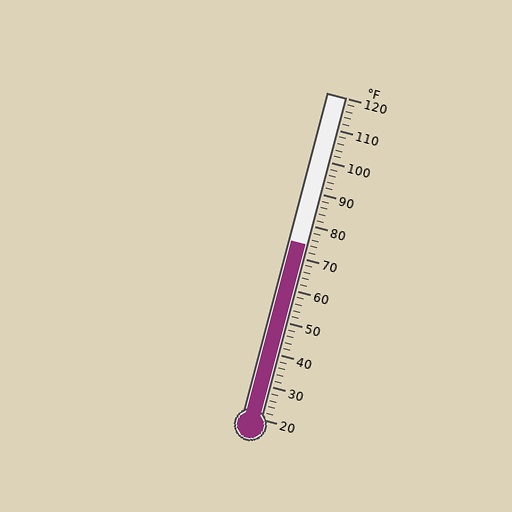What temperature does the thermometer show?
The thermometer shows approximately 74°F.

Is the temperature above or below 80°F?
The temperature is below 80°F.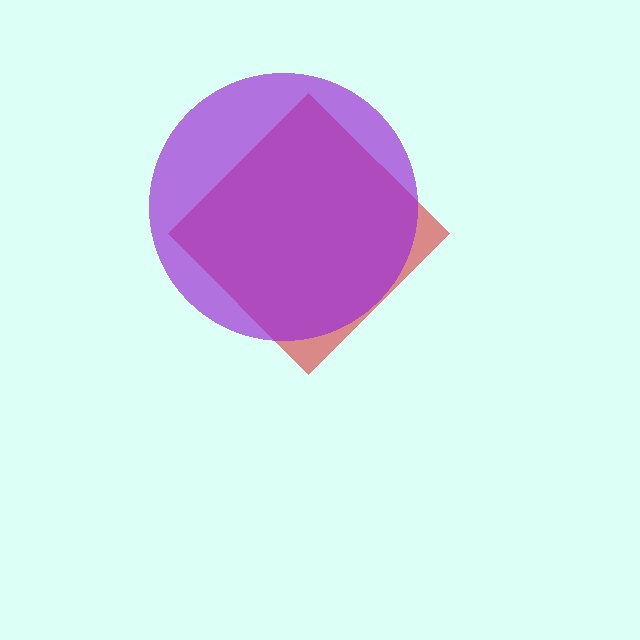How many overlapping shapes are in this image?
There are 2 overlapping shapes in the image.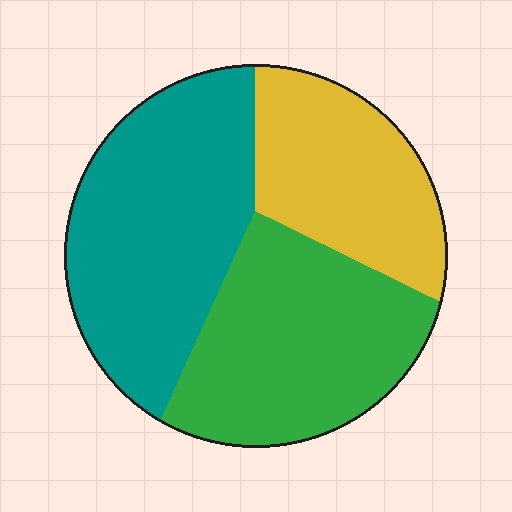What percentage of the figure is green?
Green takes up about one third (1/3) of the figure.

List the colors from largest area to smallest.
From largest to smallest: teal, green, yellow.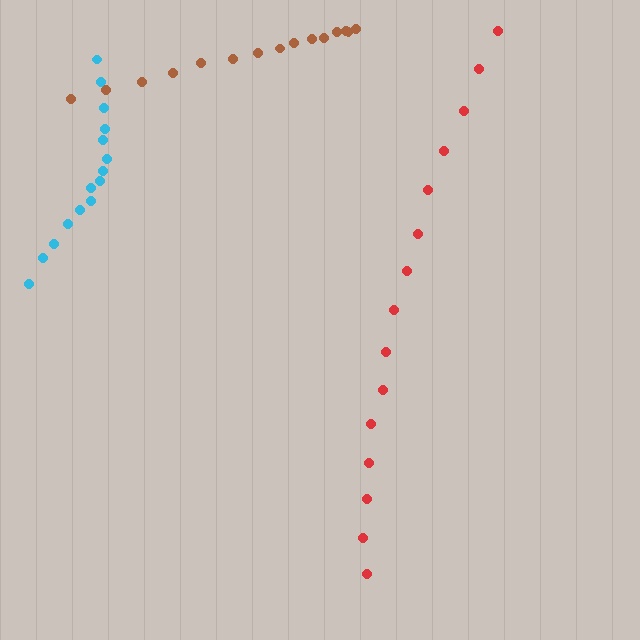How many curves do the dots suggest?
There are 3 distinct paths.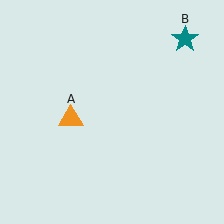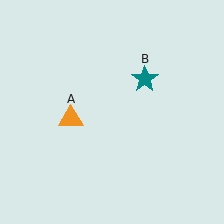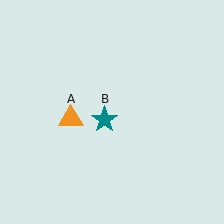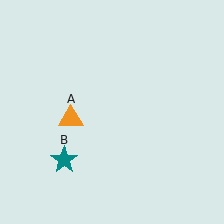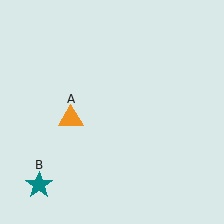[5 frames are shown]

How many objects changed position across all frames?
1 object changed position: teal star (object B).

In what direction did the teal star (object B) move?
The teal star (object B) moved down and to the left.